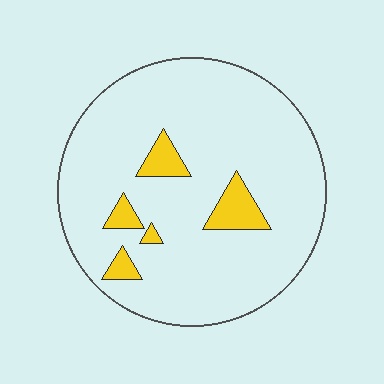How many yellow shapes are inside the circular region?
5.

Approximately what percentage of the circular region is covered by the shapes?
Approximately 10%.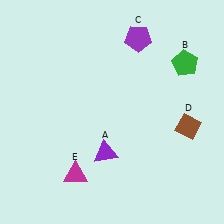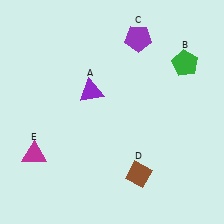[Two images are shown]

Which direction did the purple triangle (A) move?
The purple triangle (A) moved up.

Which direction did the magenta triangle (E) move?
The magenta triangle (E) moved left.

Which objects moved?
The objects that moved are: the purple triangle (A), the brown diamond (D), the magenta triangle (E).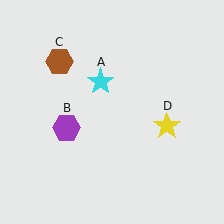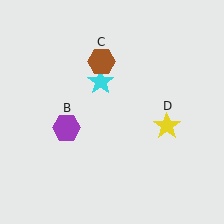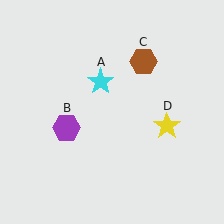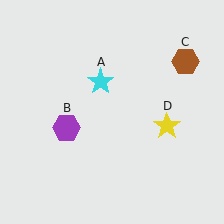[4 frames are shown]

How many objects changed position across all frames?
1 object changed position: brown hexagon (object C).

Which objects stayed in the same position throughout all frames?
Cyan star (object A) and purple hexagon (object B) and yellow star (object D) remained stationary.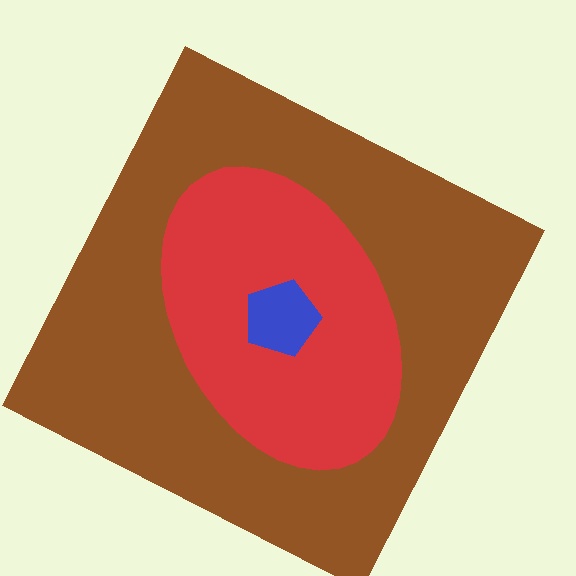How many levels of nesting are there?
3.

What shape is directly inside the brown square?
The red ellipse.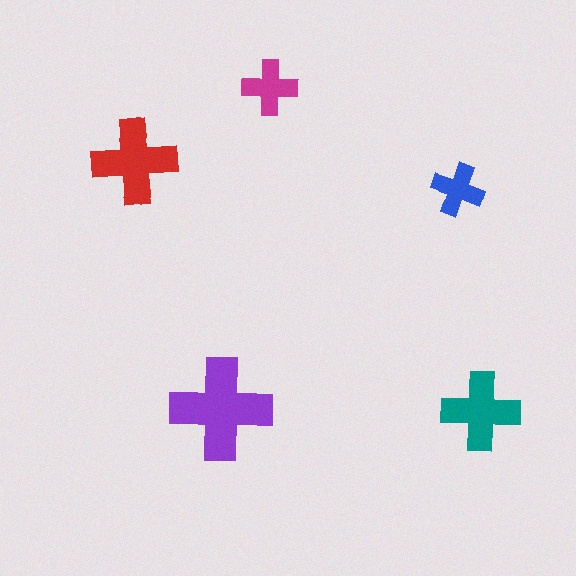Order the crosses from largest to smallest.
the purple one, the red one, the teal one, the magenta one, the blue one.